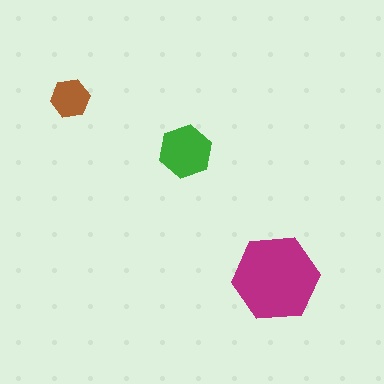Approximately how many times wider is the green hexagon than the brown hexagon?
About 1.5 times wider.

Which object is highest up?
The brown hexagon is topmost.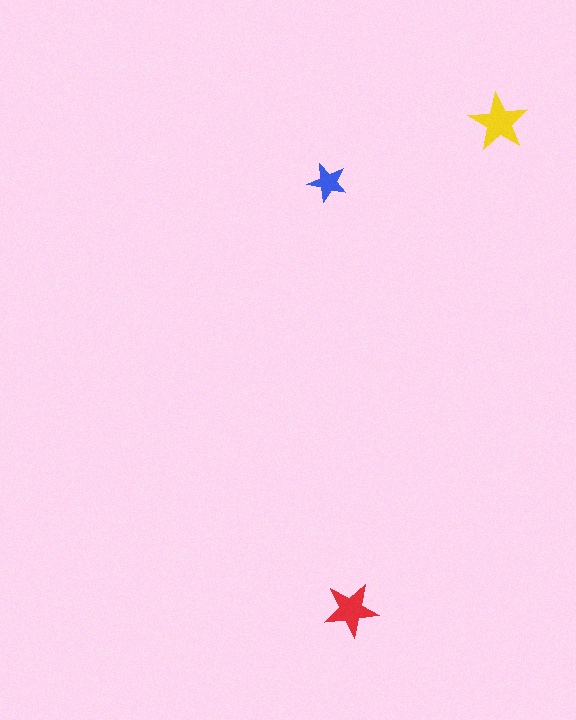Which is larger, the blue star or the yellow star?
The yellow one.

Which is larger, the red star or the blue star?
The red one.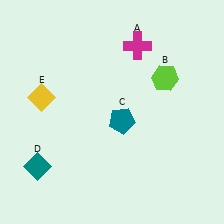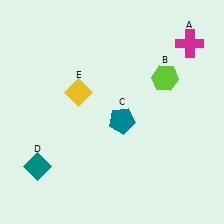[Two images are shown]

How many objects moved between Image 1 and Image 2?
2 objects moved between the two images.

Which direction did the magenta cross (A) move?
The magenta cross (A) moved right.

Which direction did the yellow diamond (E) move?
The yellow diamond (E) moved right.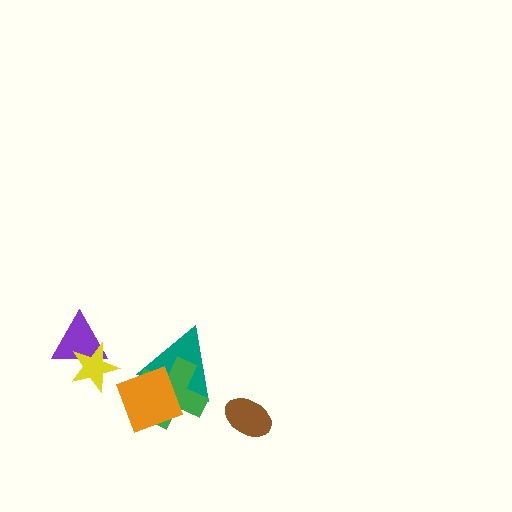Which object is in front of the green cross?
The orange diamond is in front of the green cross.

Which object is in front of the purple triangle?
The yellow star is in front of the purple triangle.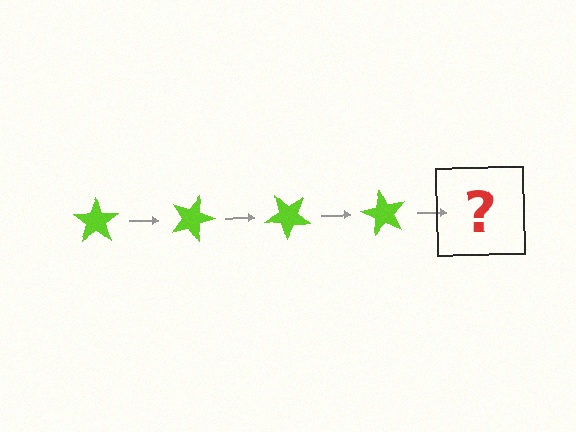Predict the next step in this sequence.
The next step is a lime star rotated 80 degrees.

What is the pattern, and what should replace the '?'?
The pattern is that the star rotates 20 degrees each step. The '?' should be a lime star rotated 80 degrees.